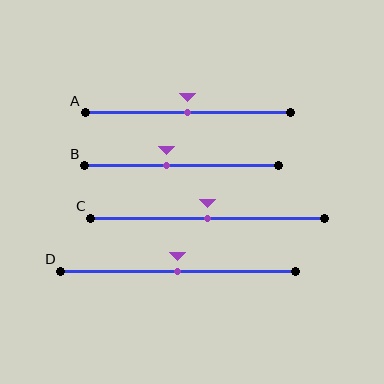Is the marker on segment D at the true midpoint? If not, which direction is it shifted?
Yes, the marker on segment D is at the true midpoint.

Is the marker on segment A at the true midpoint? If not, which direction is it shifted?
Yes, the marker on segment A is at the true midpoint.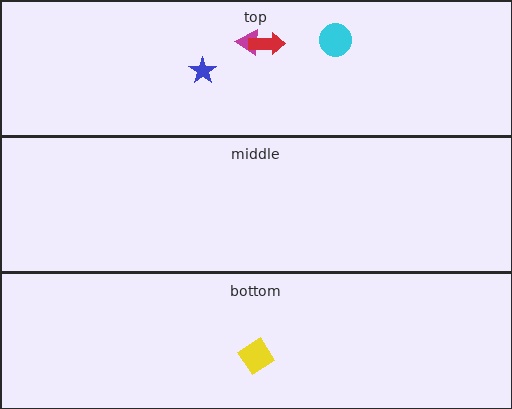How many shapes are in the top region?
4.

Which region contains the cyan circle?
The top region.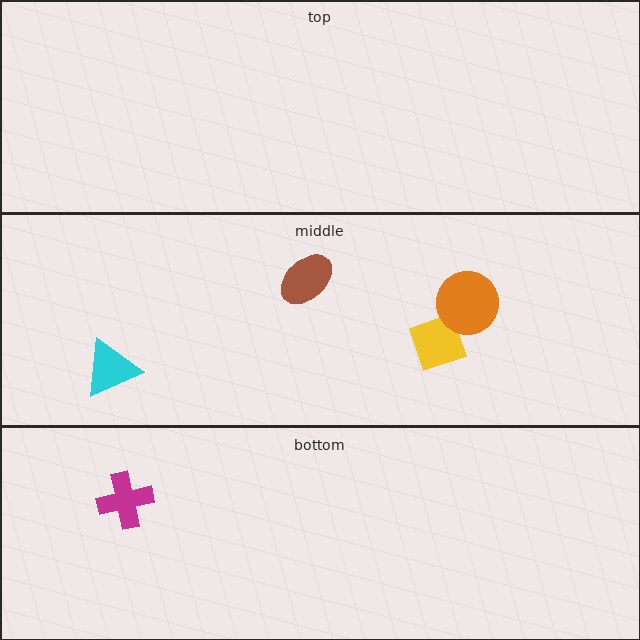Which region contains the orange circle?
The middle region.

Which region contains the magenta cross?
The bottom region.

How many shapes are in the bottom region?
1.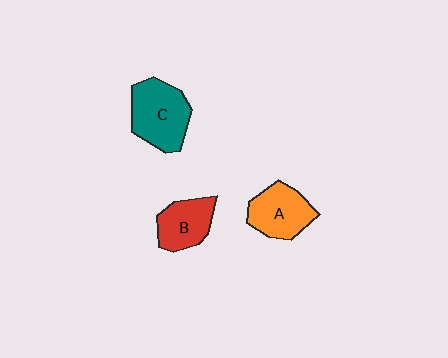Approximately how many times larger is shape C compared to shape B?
Approximately 1.4 times.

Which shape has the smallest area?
Shape B (red).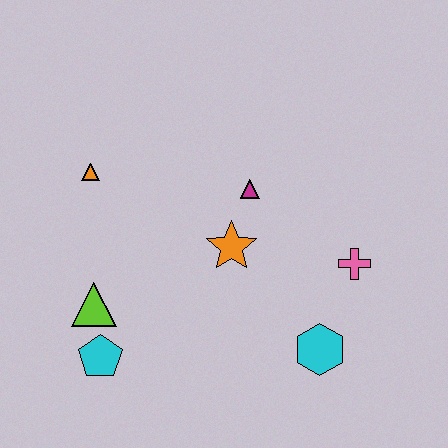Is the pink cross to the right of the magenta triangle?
Yes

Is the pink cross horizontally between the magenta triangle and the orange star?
No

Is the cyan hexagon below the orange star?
Yes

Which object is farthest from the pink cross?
The orange triangle is farthest from the pink cross.